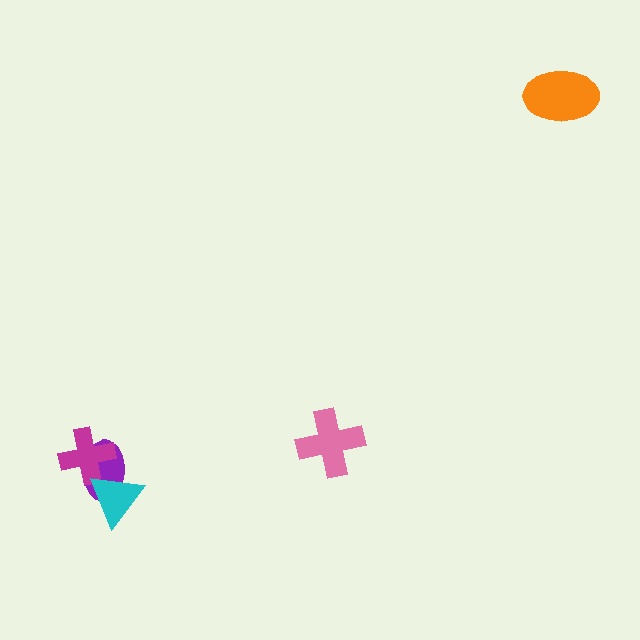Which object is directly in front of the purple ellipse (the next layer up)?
The magenta cross is directly in front of the purple ellipse.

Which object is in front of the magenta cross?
The cyan triangle is in front of the magenta cross.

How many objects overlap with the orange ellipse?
0 objects overlap with the orange ellipse.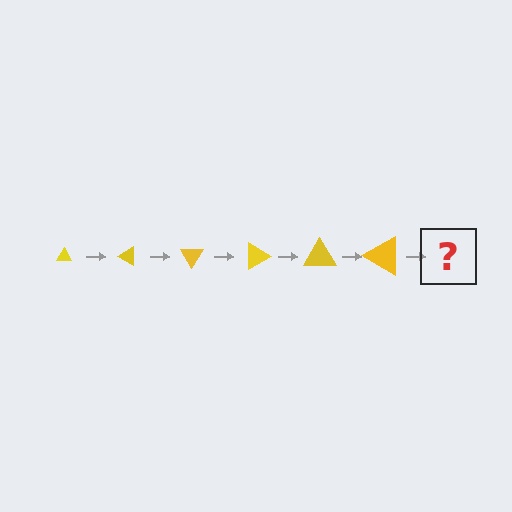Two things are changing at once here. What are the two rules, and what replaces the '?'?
The two rules are that the triangle grows larger each step and it rotates 30 degrees each step. The '?' should be a triangle, larger than the previous one and rotated 180 degrees from the start.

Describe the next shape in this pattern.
It should be a triangle, larger than the previous one and rotated 180 degrees from the start.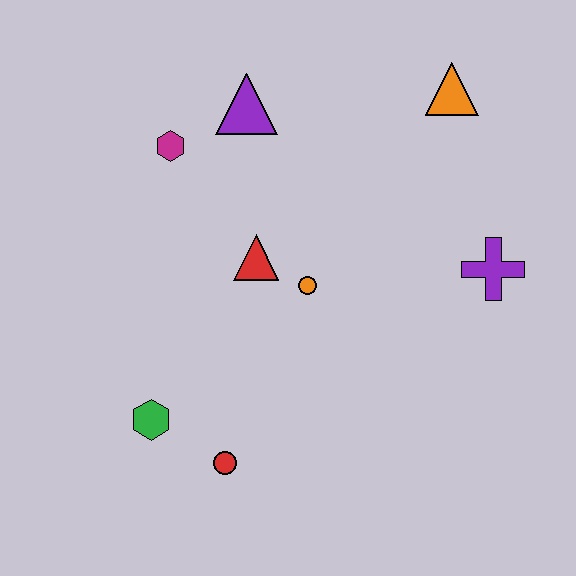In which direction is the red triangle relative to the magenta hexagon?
The red triangle is below the magenta hexagon.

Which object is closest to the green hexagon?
The red circle is closest to the green hexagon.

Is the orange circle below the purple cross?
Yes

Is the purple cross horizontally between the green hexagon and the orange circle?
No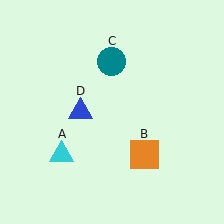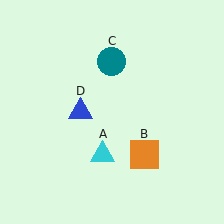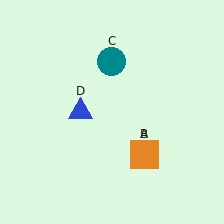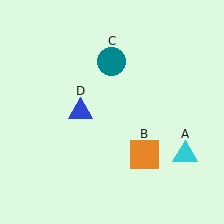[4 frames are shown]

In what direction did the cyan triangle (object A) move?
The cyan triangle (object A) moved right.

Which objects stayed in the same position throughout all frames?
Orange square (object B) and teal circle (object C) and blue triangle (object D) remained stationary.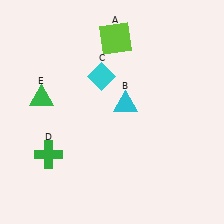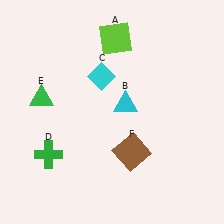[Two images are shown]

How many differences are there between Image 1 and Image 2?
There is 1 difference between the two images.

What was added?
A brown square (F) was added in Image 2.